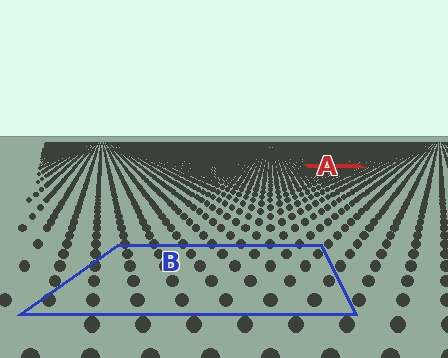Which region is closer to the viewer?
Region B is closer. The texture elements there are larger and more spread out.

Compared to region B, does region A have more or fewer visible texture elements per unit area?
Region A has more texture elements per unit area — they are packed more densely because it is farther away.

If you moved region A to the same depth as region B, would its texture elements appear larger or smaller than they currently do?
They would appear larger. At a closer depth, the same texture elements are projected at a bigger on-screen size.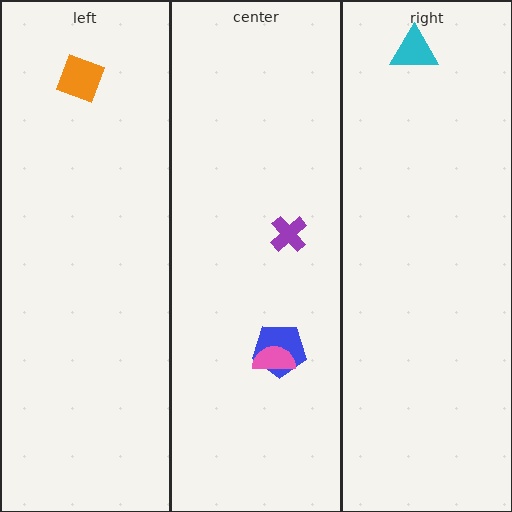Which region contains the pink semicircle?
The center region.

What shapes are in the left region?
The orange diamond.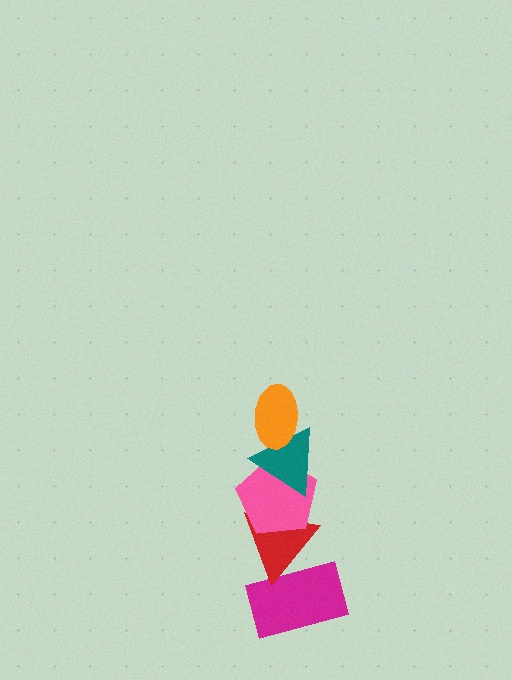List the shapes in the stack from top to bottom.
From top to bottom: the orange ellipse, the teal triangle, the pink pentagon, the red triangle, the magenta rectangle.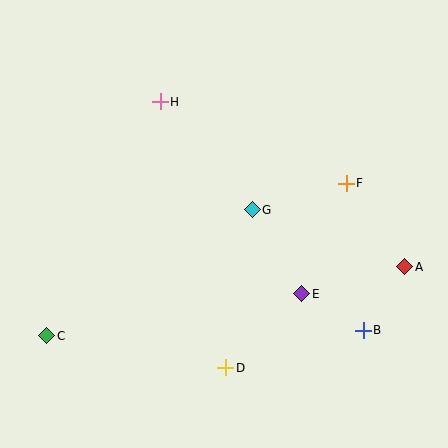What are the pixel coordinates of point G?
Point G is at (252, 210).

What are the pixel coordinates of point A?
Point A is at (405, 267).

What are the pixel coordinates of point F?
Point F is at (346, 183).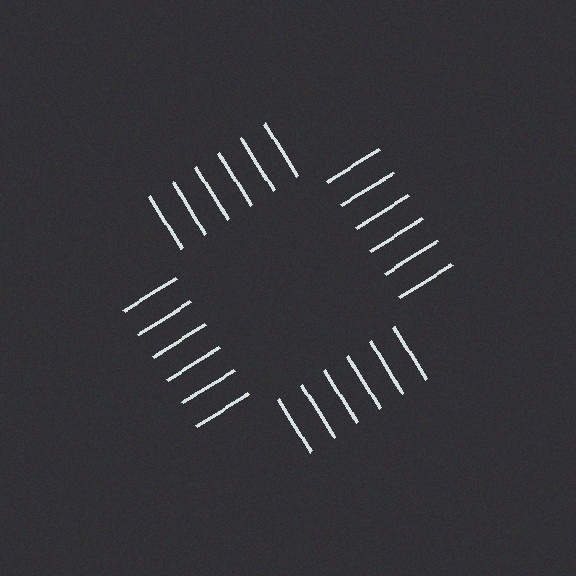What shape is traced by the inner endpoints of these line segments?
An illusory square — the line segments terminate on its edges but no continuous stroke is drawn.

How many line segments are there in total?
24 — 6 along each of the 4 edges.